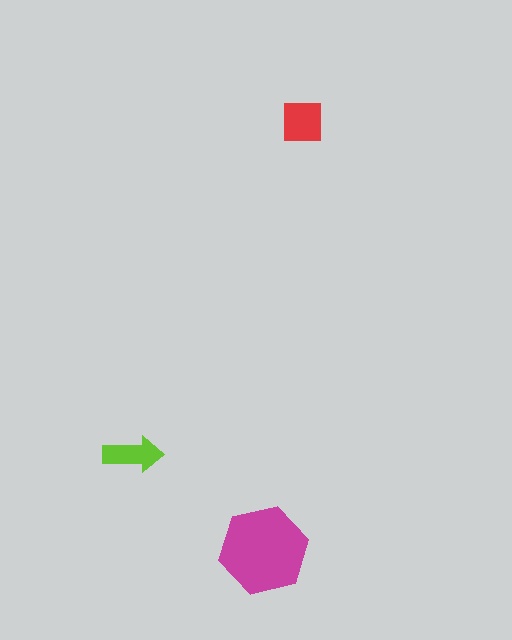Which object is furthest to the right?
The red square is rightmost.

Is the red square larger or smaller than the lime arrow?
Larger.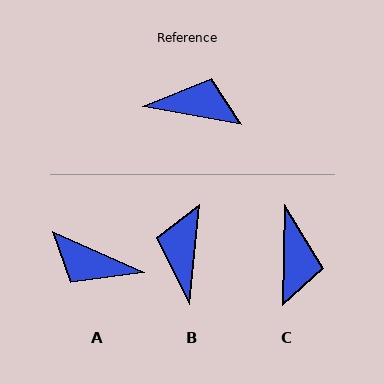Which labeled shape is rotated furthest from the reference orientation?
A, about 166 degrees away.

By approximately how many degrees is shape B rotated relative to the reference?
Approximately 94 degrees counter-clockwise.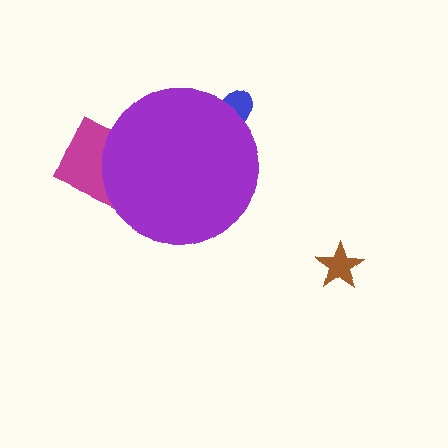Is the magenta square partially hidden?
Yes, the magenta square is partially hidden behind the purple circle.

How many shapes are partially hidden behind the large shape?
2 shapes are partially hidden.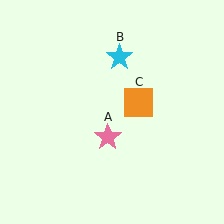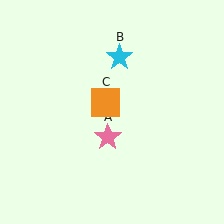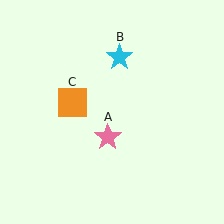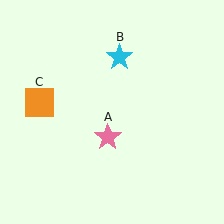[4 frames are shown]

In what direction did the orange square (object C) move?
The orange square (object C) moved left.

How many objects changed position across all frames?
1 object changed position: orange square (object C).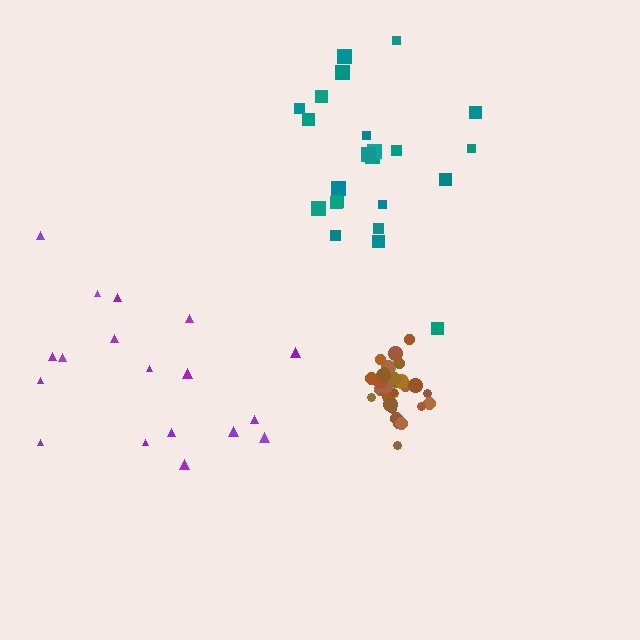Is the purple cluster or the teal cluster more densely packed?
Teal.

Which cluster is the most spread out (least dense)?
Purple.